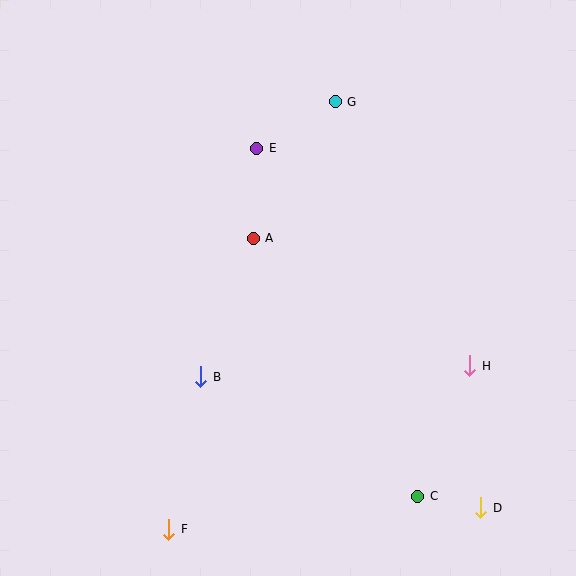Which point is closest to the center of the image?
Point A at (253, 238) is closest to the center.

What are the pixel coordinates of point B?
Point B is at (201, 377).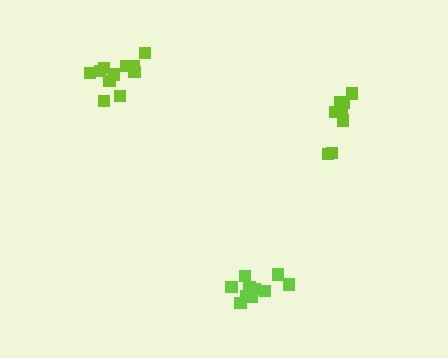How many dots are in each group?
Group 1: 11 dots, Group 2: 9 dots, Group 3: 10 dots (30 total).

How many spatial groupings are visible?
There are 3 spatial groupings.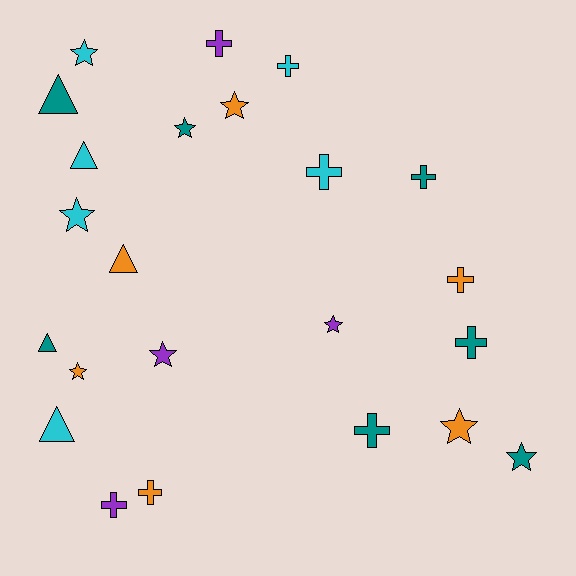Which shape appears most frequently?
Star, with 9 objects.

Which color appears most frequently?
Teal, with 7 objects.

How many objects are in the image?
There are 23 objects.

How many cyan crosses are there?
There are 2 cyan crosses.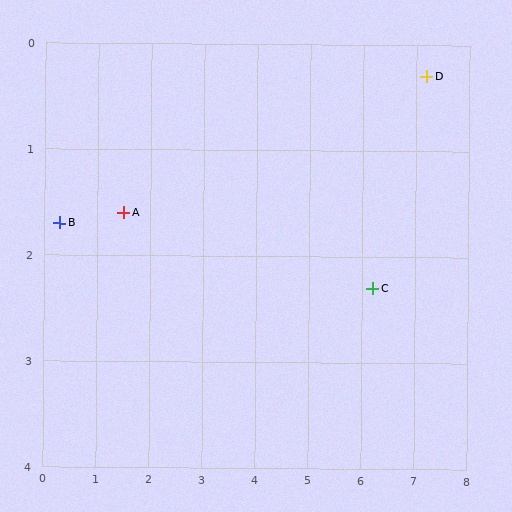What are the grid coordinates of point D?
Point D is at approximately (7.2, 0.3).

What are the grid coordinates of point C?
Point C is at approximately (6.2, 2.3).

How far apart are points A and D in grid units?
Points A and D are about 5.8 grid units apart.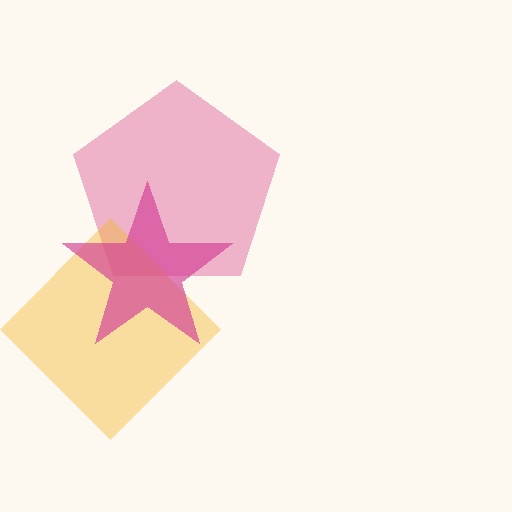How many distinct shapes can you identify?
There are 3 distinct shapes: a pink pentagon, a yellow diamond, a magenta star.